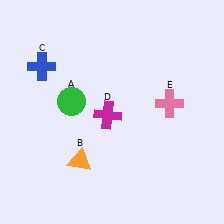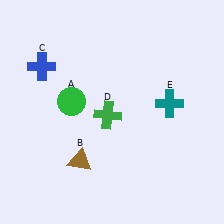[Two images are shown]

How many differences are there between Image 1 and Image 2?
There are 3 differences between the two images.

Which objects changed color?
B changed from orange to brown. D changed from magenta to green. E changed from pink to teal.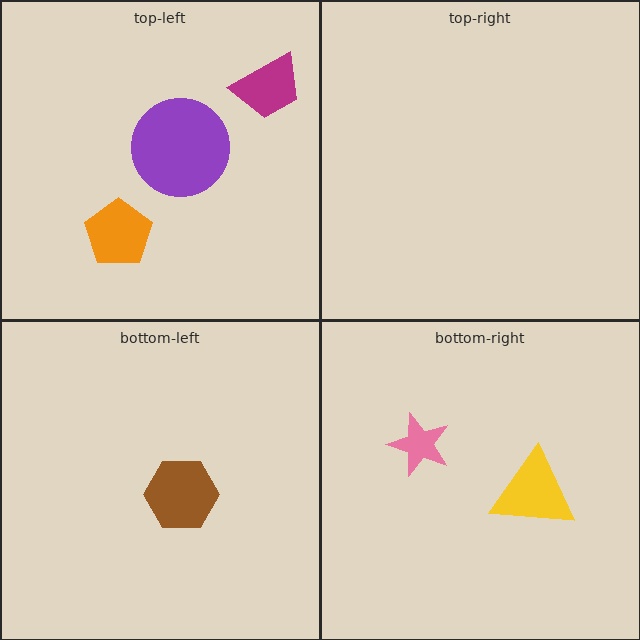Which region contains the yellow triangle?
The bottom-right region.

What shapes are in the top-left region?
The purple circle, the orange pentagon, the magenta trapezoid.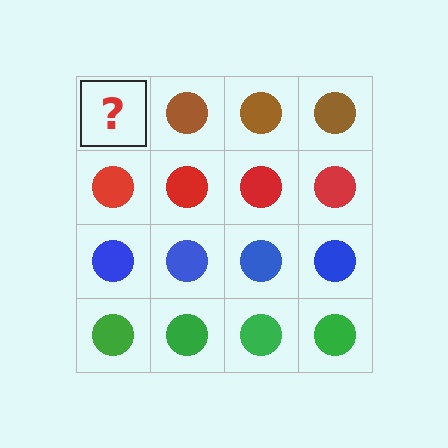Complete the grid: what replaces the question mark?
The question mark should be replaced with a brown circle.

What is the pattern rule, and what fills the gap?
The rule is that each row has a consistent color. The gap should be filled with a brown circle.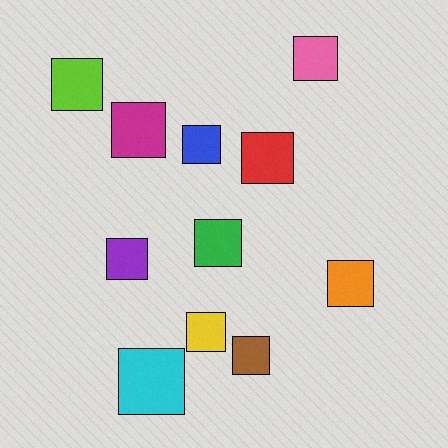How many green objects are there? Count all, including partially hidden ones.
There is 1 green object.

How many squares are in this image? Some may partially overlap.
There are 11 squares.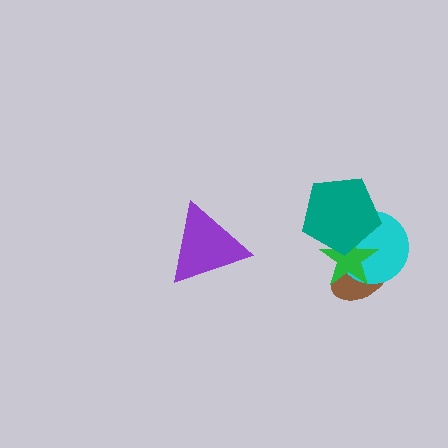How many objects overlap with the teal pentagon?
2 objects overlap with the teal pentagon.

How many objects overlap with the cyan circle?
3 objects overlap with the cyan circle.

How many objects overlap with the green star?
3 objects overlap with the green star.